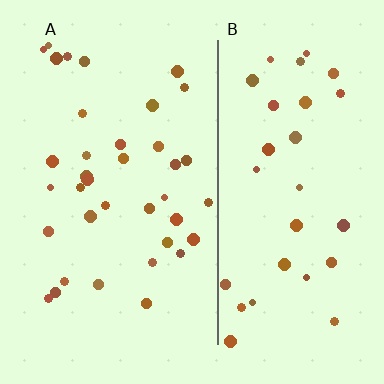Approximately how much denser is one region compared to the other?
Approximately 1.2× — region A over region B.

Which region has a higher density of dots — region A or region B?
A (the left).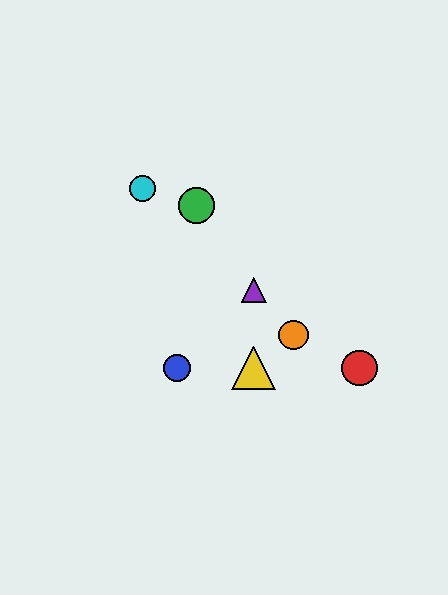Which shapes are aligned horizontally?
The red circle, the blue circle, the yellow triangle are aligned horizontally.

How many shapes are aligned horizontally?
3 shapes (the red circle, the blue circle, the yellow triangle) are aligned horizontally.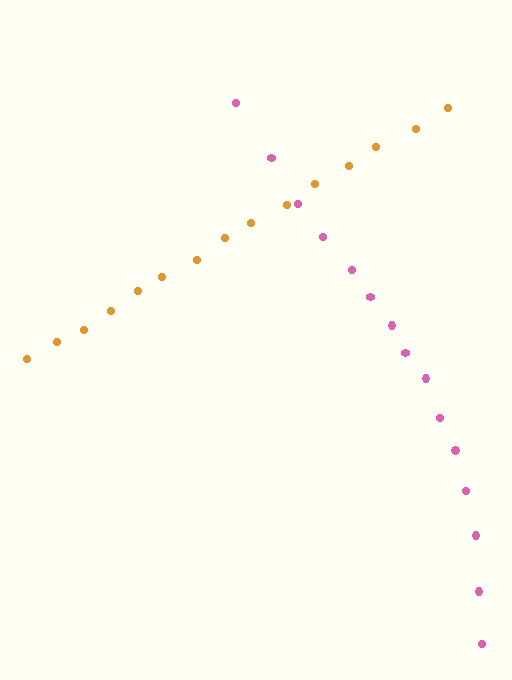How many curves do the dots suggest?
There are 2 distinct paths.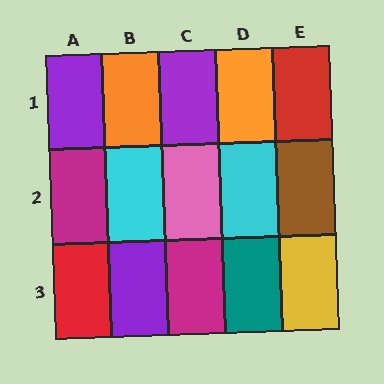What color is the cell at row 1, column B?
Orange.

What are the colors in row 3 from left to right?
Red, purple, magenta, teal, yellow.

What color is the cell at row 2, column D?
Cyan.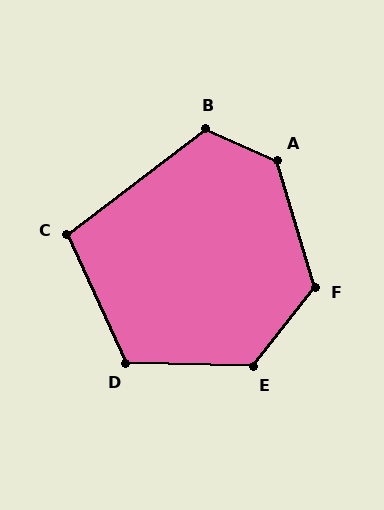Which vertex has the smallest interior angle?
C, at approximately 103 degrees.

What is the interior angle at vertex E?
Approximately 127 degrees (obtuse).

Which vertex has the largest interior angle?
A, at approximately 131 degrees.